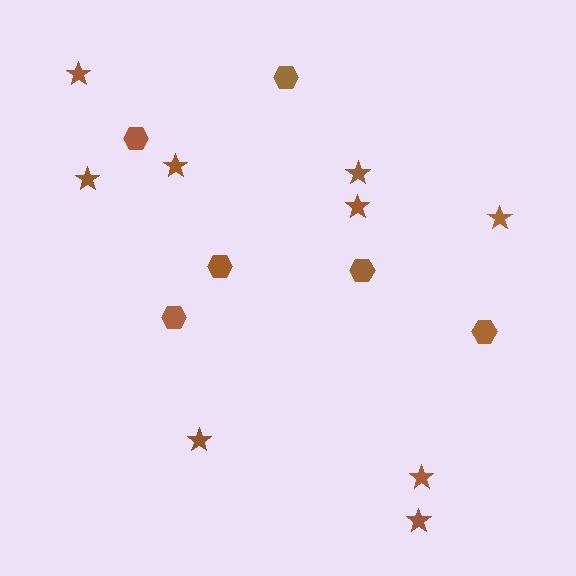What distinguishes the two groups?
There are 2 groups: one group of stars (9) and one group of hexagons (6).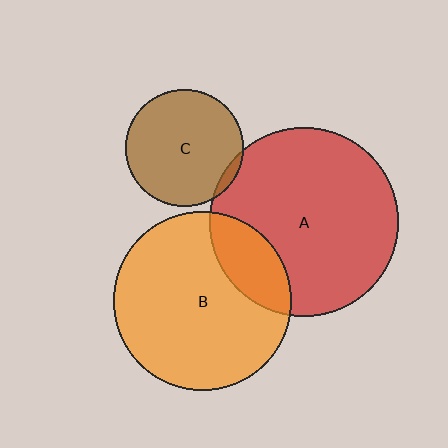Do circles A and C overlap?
Yes.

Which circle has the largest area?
Circle A (red).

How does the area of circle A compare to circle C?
Approximately 2.6 times.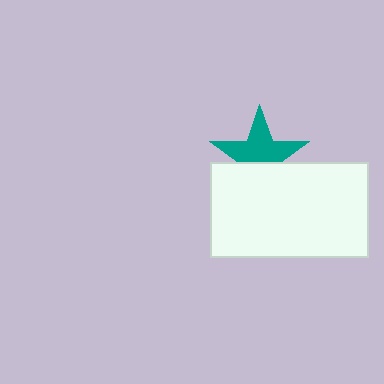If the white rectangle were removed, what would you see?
You would see the complete teal star.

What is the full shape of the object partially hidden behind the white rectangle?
The partially hidden object is a teal star.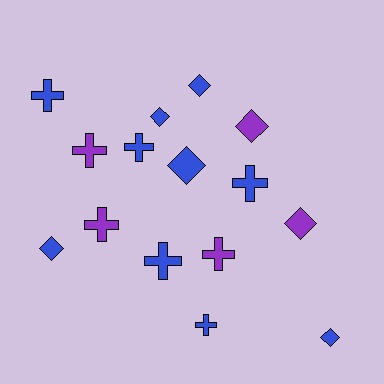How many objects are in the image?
There are 15 objects.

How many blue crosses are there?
There are 5 blue crosses.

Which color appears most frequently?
Blue, with 10 objects.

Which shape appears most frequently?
Cross, with 8 objects.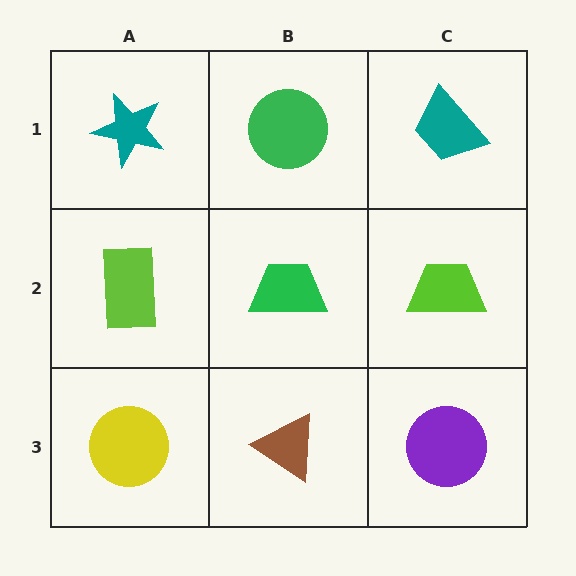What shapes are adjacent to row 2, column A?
A teal star (row 1, column A), a yellow circle (row 3, column A), a green trapezoid (row 2, column B).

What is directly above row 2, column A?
A teal star.